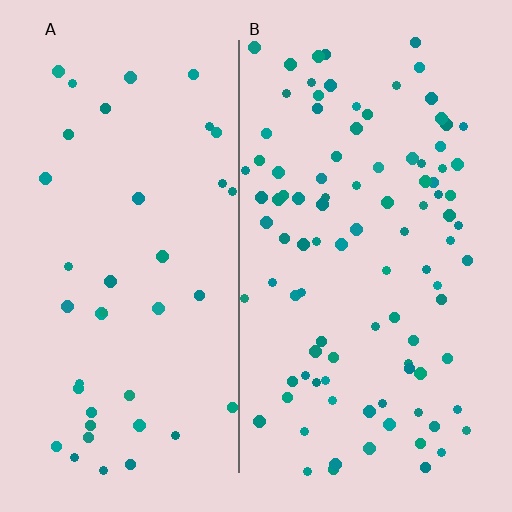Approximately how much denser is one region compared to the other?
Approximately 2.4× — region B over region A.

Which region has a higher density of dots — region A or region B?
B (the right).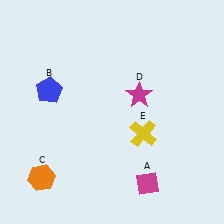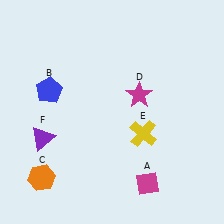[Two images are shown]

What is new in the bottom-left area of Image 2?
A purple triangle (F) was added in the bottom-left area of Image 2.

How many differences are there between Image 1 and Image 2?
There is 1 difference between the two images.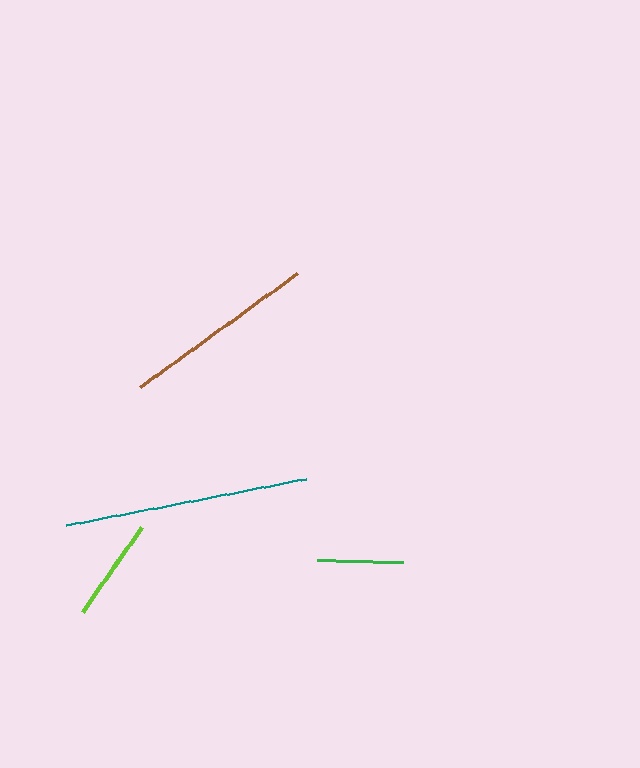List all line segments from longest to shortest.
From longest to shortest: teal, brown, lime, green.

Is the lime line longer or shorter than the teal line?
The teal line is longer than the lime line.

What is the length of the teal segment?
The teal segment is approximately 244 pixels long.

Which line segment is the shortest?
The green line is the shortest at approximately 86 pixels.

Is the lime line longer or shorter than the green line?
The lime line is longer than the green line.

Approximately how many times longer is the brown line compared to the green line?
The brown line is approximately 2.3 times the length of the green line.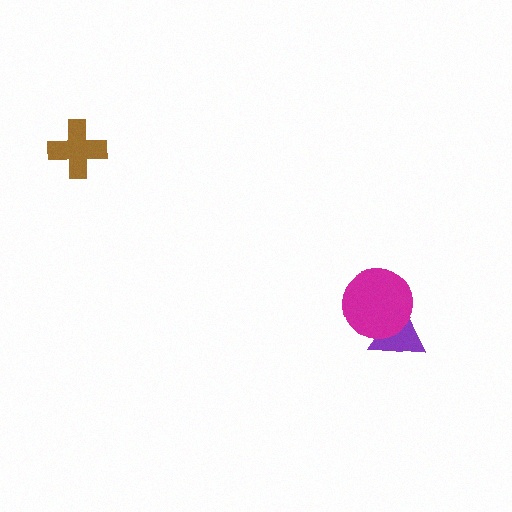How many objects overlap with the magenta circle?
1 object overlaps with the magenta circle.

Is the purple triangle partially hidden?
Yes, it is partially covered by another shape.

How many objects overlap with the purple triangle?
1 object overlaps with the purple triangle.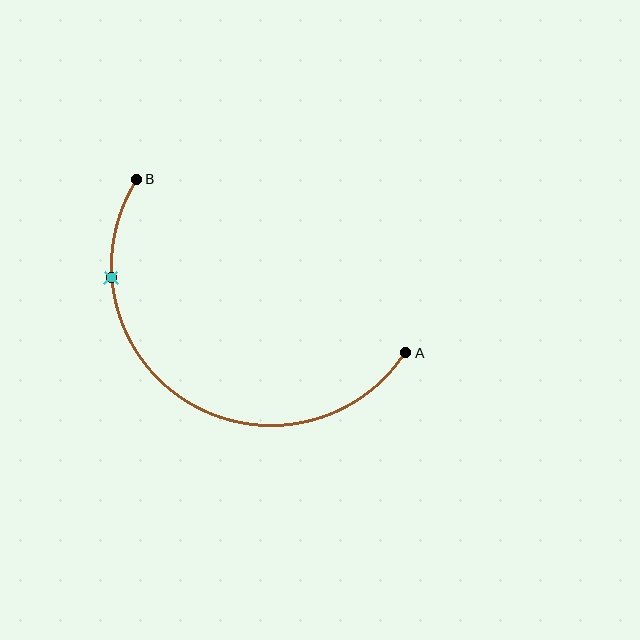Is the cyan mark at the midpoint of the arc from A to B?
No. The cyan mark lies on the arc but is closer to endpoint B. The arc midpoint would be at the point on the curve equidistant along the arc from both A and B.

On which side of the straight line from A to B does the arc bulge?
The arc bulges below the straight line connecting A and B.